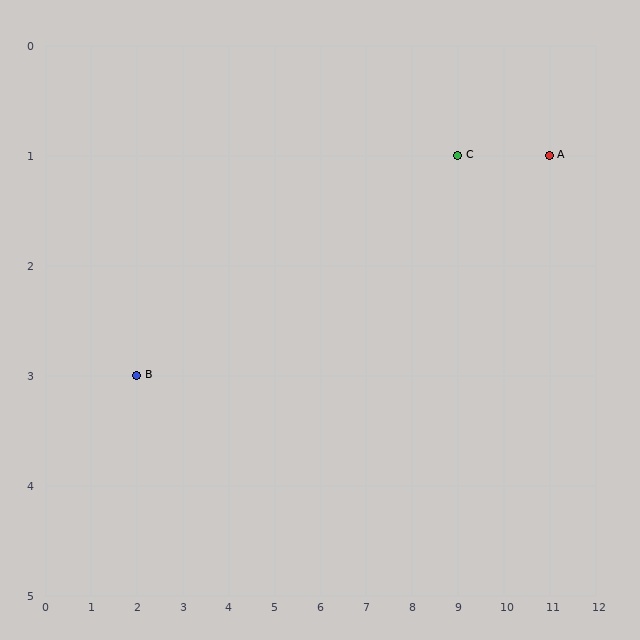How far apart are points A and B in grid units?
Points A and B are 9 columns and 2 rows apart (about 9.2 grid units diagonally).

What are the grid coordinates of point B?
Point B is at grid coordinates (2, 3).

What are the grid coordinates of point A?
Point A is at grid coordinates (11, 1).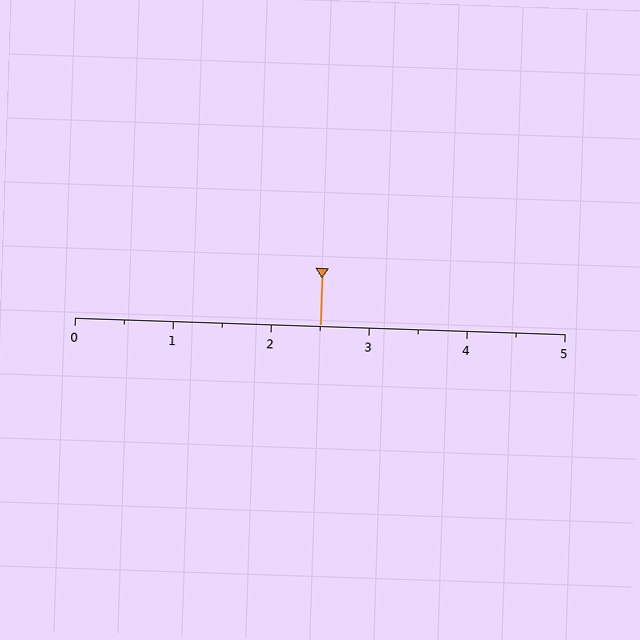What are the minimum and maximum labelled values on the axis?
The axis runs from 0 to 5.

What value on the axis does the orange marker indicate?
The marker indicates approximately 2.5.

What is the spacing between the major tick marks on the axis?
The major ticks are spaced 1 apart.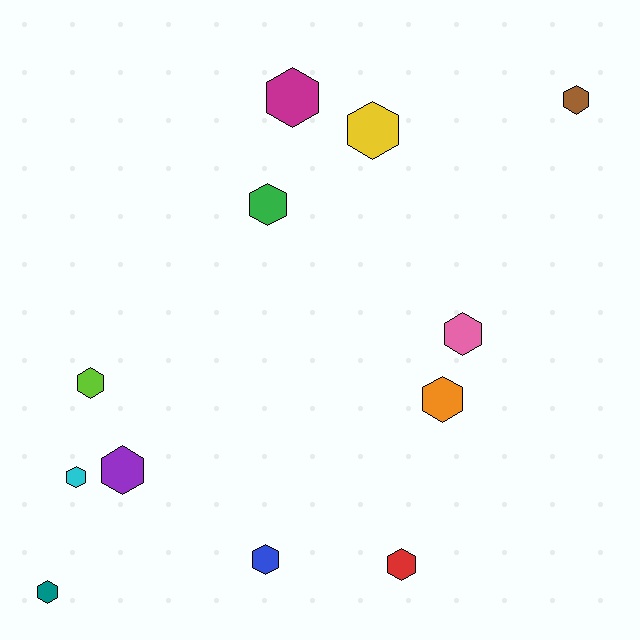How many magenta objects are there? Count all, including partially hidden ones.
There is 1 magenta object.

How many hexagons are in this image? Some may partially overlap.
There are 12 hexagons.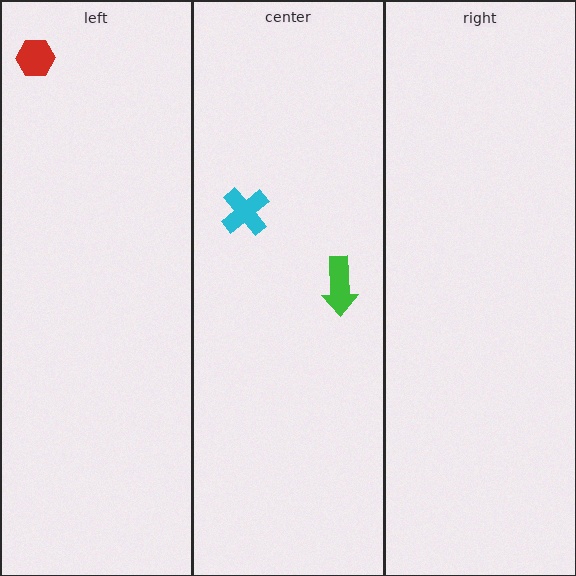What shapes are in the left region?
The red hexagon.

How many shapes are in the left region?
1.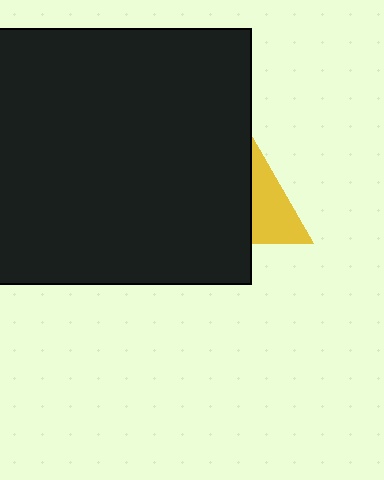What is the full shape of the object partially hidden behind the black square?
The partially hidden object is a yellow triangle.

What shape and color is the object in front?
The object in front is a black square.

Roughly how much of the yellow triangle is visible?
About half of it is visible (roughly 46%).